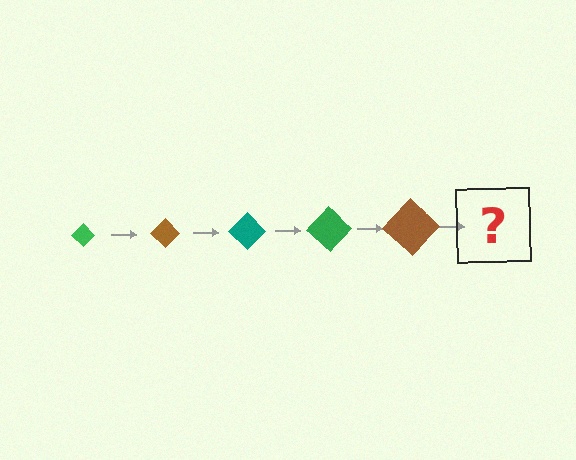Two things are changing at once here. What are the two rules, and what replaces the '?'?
The two rules are that the diamond grows larger each step and the color cycles through green, brown, and teal. The '?' should be a teal diamond, larger than the previous one.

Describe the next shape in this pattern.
It should be a teal diamond, larger than the previous one.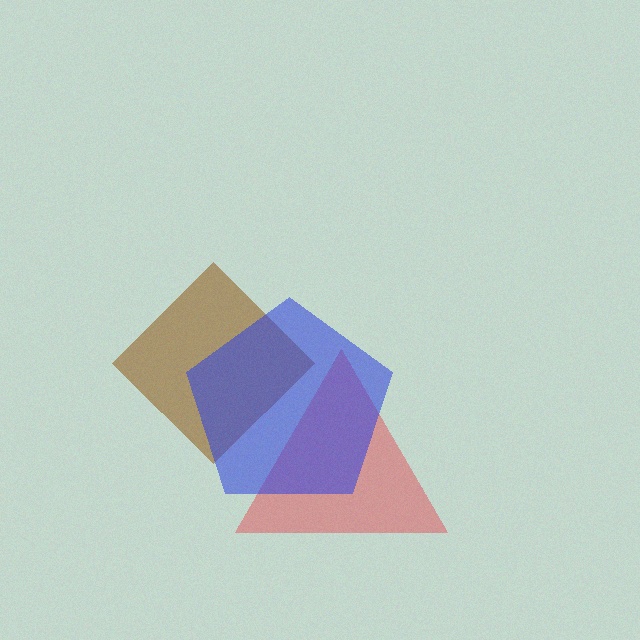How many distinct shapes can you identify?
There are 3 distinct shapes: a brown diamond, a red triangle, a blue pentagon.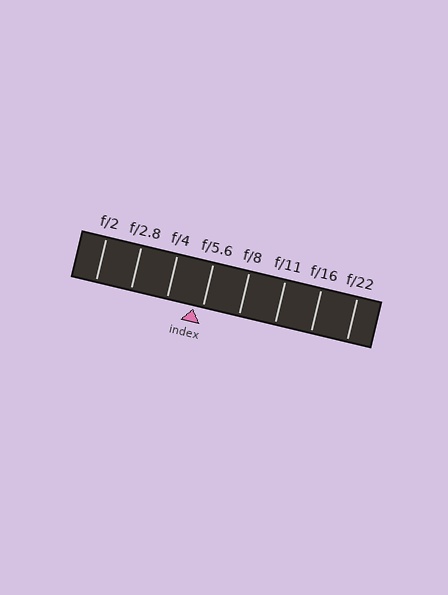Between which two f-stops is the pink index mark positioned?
The index mark is between f/4 and f/5.6.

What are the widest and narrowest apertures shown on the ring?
The widest aperture shown is f/2 and the narrowest is f/22.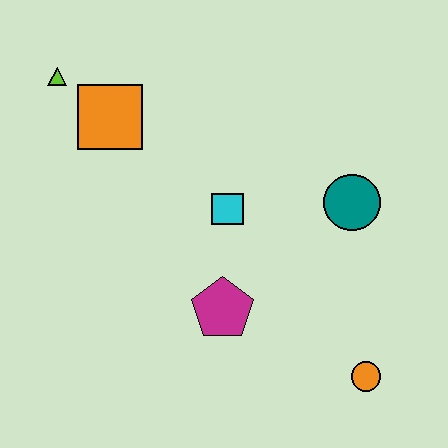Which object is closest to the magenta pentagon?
The cyan square is closest to the magenta pentagon.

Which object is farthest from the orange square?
The orange circle is farthest from the orange square.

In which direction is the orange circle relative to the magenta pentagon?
The orange circle is to the right of the magenta pentagon.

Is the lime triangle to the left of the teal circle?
Yes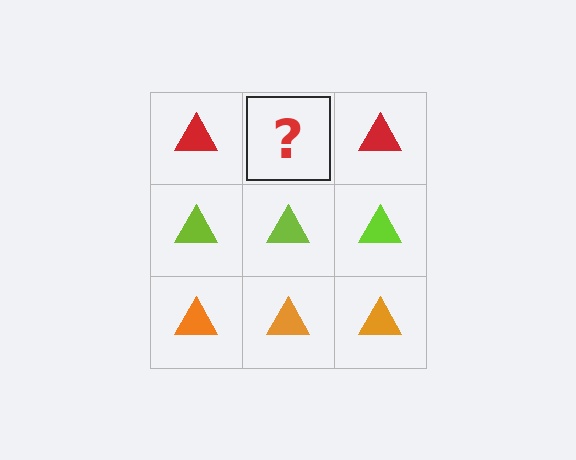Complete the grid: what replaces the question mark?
The question mark should be replaced with a red triangle.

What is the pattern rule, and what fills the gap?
The rule is that each row has a consistent color. The gap should be filled with a red triangle.